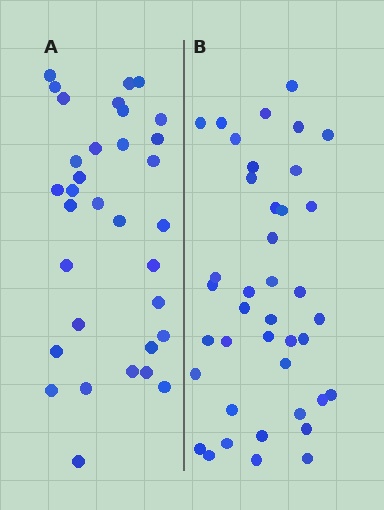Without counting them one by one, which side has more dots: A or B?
Region B (the right region) has more dots.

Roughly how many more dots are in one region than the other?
Region B has roughly 8 or so more dots than region A.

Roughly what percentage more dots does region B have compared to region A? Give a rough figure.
About 20% more.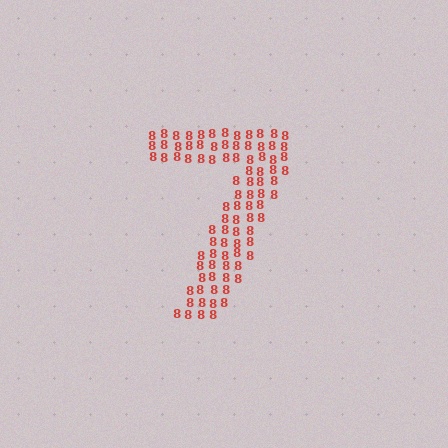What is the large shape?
The large shape is the digit 7.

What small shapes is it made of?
It is made of small digit 8's.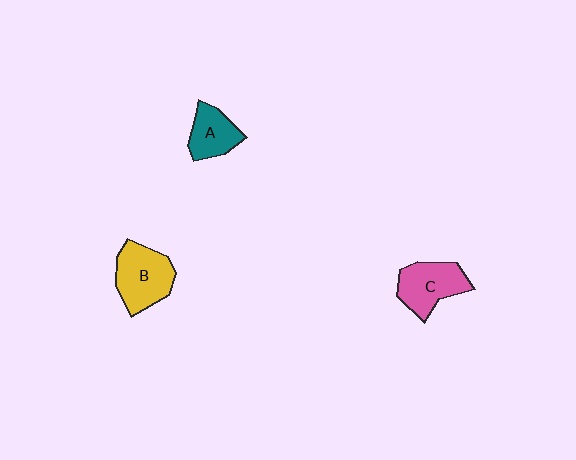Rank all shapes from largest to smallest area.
From largest to smallest: B (yellow), C (pink), A (teal).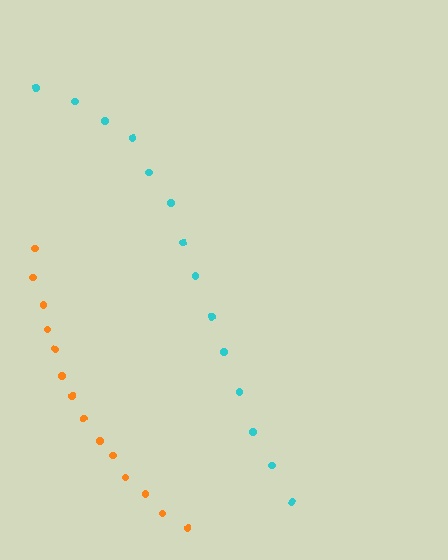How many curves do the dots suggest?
There are 2 distinct paths.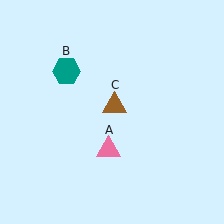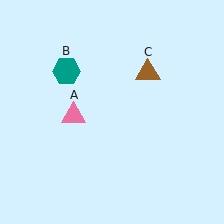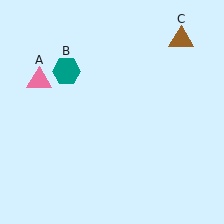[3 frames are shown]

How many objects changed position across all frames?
2 objects changed position: pink triangle (object A), brown triangle (object C).